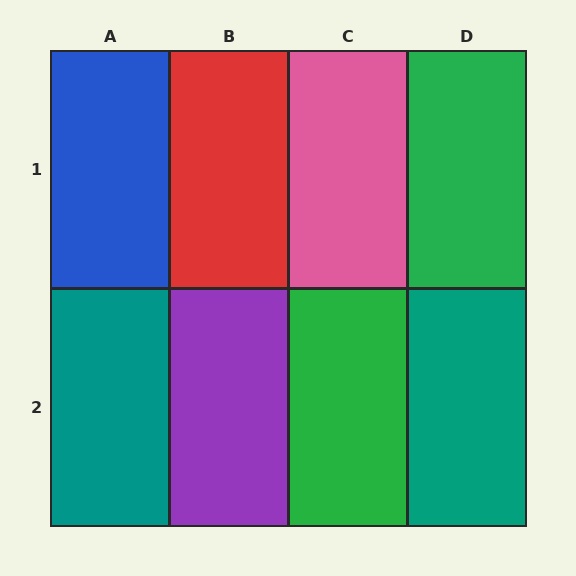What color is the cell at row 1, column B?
Red.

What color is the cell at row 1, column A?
Blue.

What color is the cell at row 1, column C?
Pink.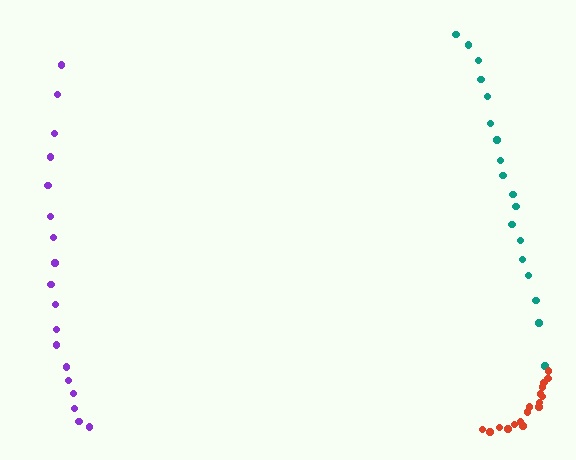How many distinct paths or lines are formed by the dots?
There are 3 distinct paths.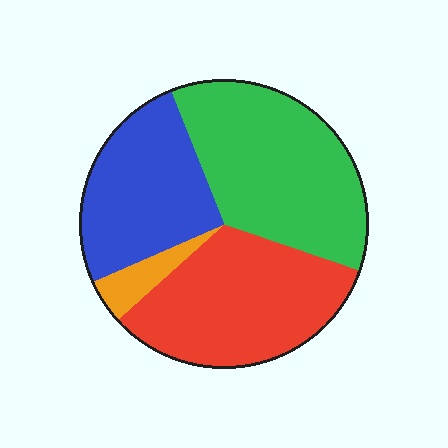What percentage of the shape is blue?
Blue covers about 25% of the shape.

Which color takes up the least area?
Orange, at roughly 5%.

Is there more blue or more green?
Green.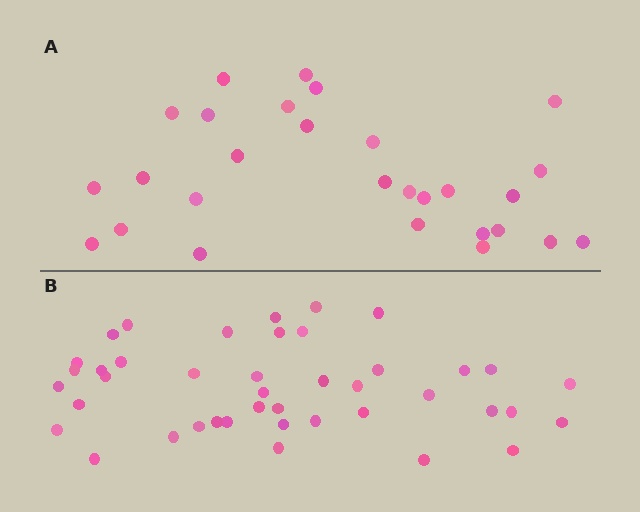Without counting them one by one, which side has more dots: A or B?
Region B (the bottom region) has more dots.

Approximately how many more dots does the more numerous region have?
Region B has approximately 15 more dots than region A.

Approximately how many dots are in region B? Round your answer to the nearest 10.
About 40 dots. (The exact count is 42, which rounds to 40.)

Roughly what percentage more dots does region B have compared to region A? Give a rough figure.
About 50% more.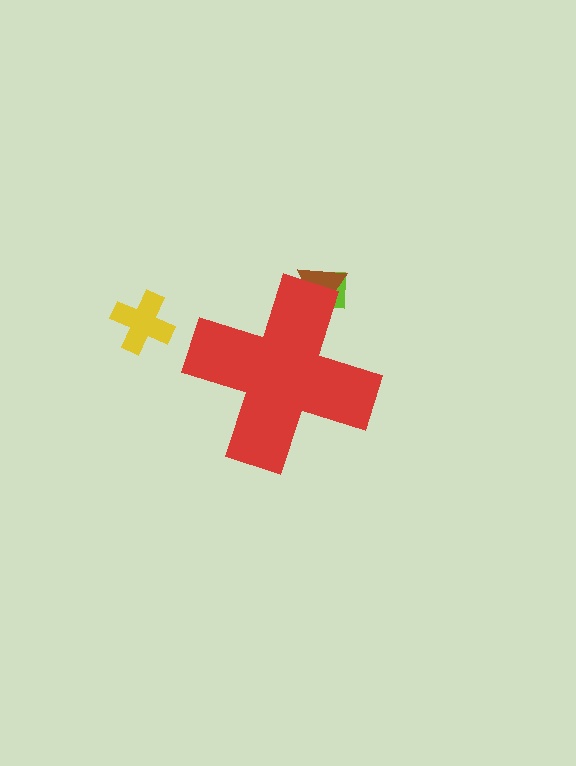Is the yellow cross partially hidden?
No, the yellow cross is fully visible.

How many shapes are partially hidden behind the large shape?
2 shapes are partially hidden.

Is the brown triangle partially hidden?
Yes, the brown triangle is partially hidden behind the red cross.